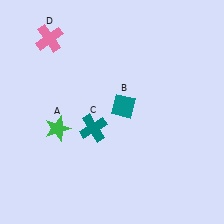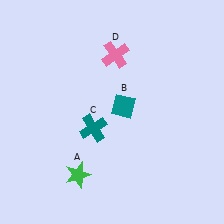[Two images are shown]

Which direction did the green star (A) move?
The green star (A) moved down.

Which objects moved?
The objects that moved are: the green star (A), the pink cross (D).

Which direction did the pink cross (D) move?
The pink cross (D) moved right.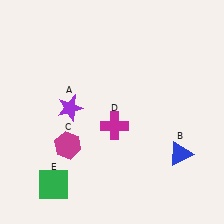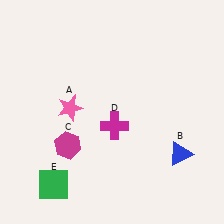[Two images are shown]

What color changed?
The star (A) changed from purple in Image 1 to pink in Image 2.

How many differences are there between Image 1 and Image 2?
There is 1 difference between the two images.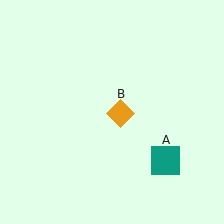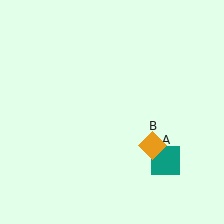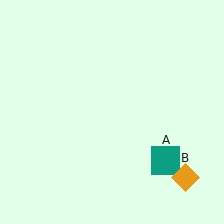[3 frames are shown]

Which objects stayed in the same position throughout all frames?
Teal square (object A) remained stationary.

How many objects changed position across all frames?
1 object changed position: orange diamond (object B).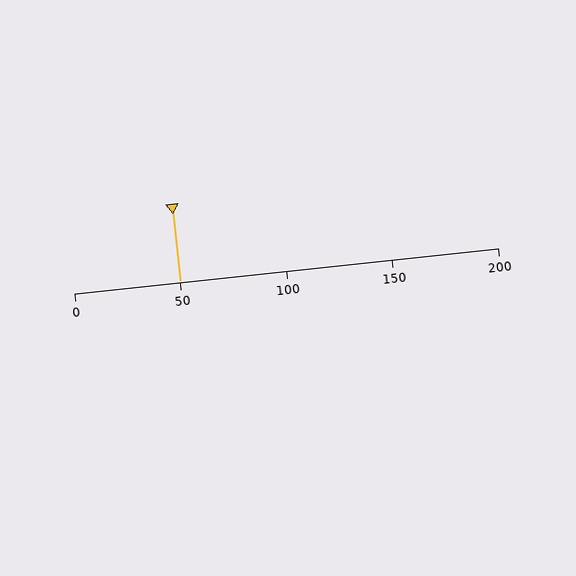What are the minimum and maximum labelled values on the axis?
The axis runs from 0 to 200.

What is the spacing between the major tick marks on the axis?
The major ticks are spaced 50 apart.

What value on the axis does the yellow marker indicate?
The marker indicates approximately 50.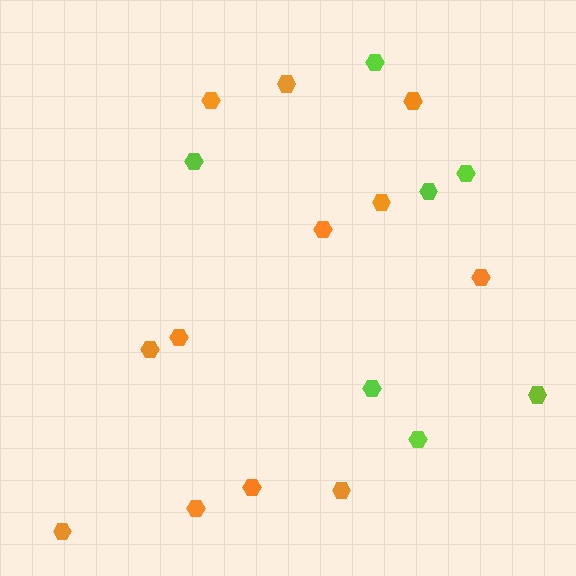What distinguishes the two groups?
There are 2 groups: one group of lime hexagons (7) and one group of orange hexagons (12).